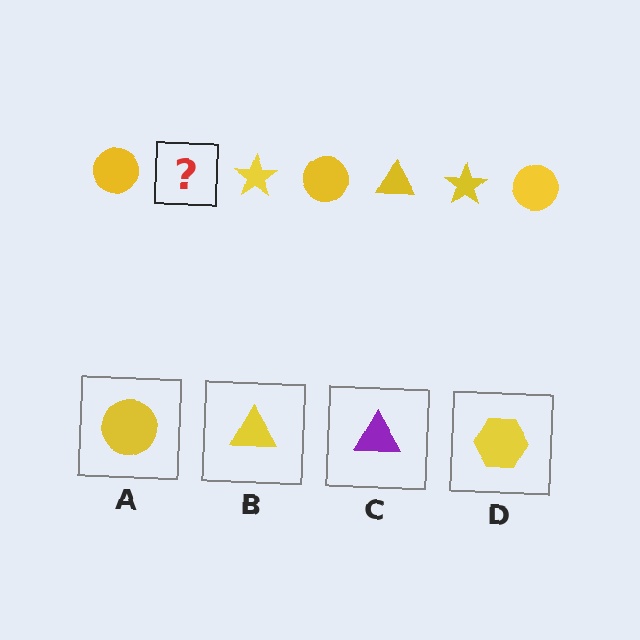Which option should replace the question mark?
Option B.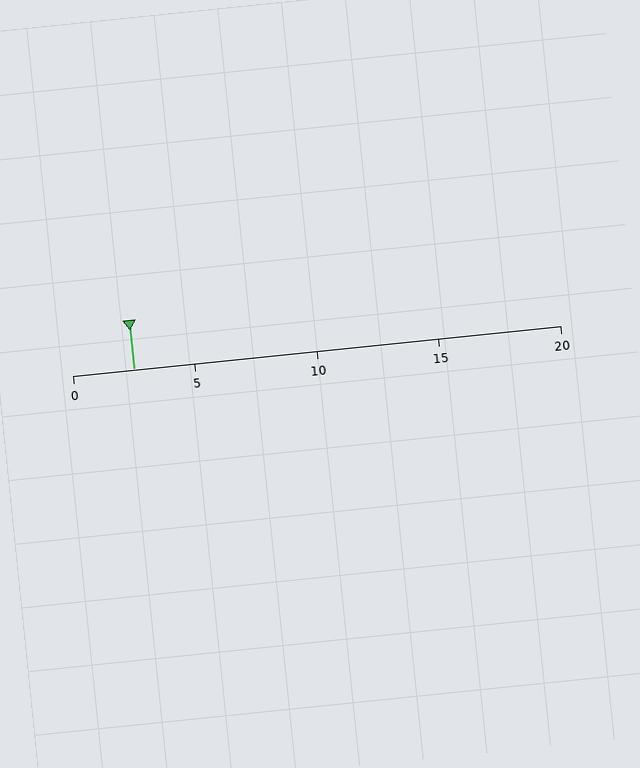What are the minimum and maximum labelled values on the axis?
The axis runs from 0 to 20.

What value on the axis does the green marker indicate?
The marker indicates approximately 2.5.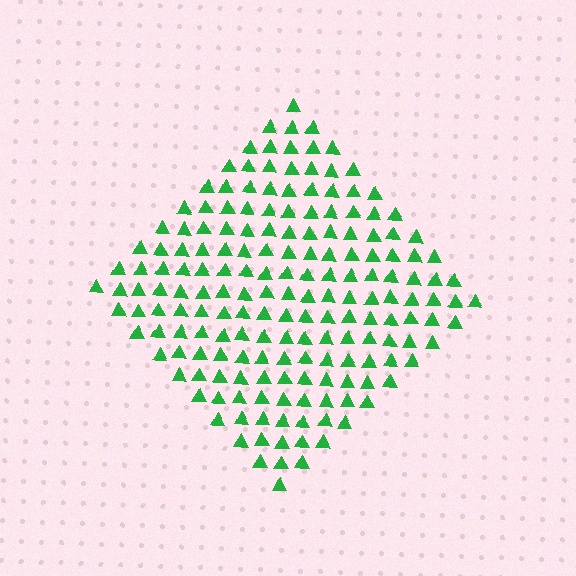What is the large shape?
The large shape is a diamond.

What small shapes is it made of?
It is made of small triangles.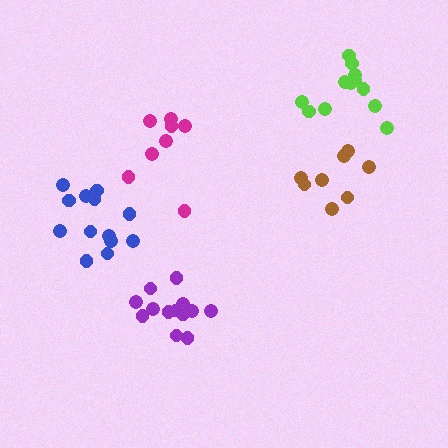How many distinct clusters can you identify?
There are 5 distinct clusters.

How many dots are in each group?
Group 1: 13 dots, Group 2: 8 dots, Group 3: 8 dots, Group 4: 12 dots, Group 5: 13 dots (54 total).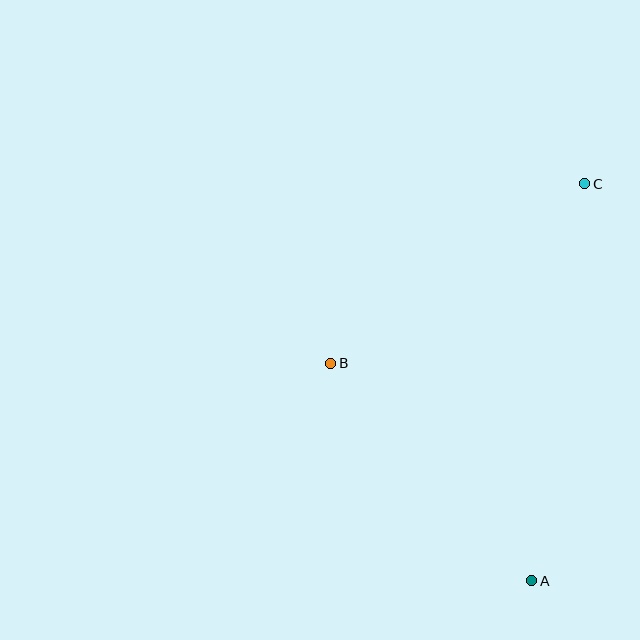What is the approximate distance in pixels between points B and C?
The distance between B and C is approximately 311 pixels.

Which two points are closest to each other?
Points A and B are closest to each other.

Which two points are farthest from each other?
Points A and C are farthest from each other.